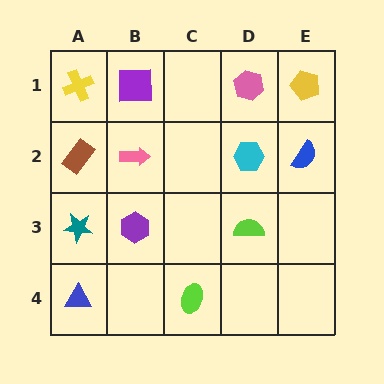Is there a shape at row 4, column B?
No, that cell is empty.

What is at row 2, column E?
A blue semicircle.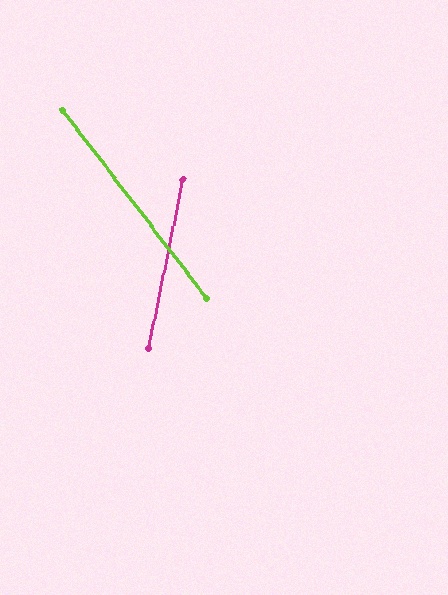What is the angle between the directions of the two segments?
Approximately 49 degrees.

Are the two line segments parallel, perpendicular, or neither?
Neither parallel nor perpendicular — they differ by about 49°.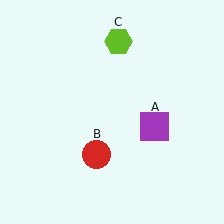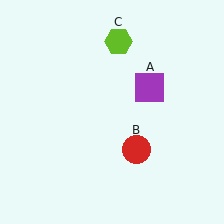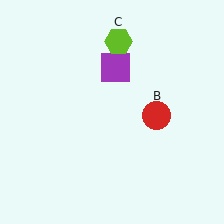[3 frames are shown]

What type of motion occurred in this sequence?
The purple square (object A), red circle (object B) rotated counterclockwise around the center of the scene.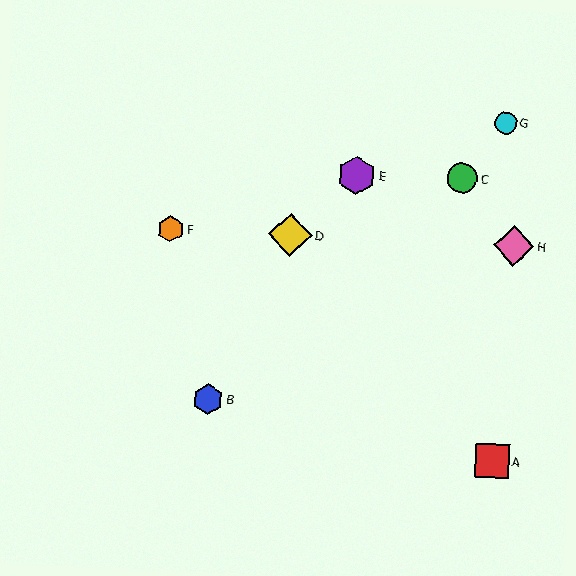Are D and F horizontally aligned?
Yes, both are at y≈235.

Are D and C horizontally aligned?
No, D is at y≈235 and C is at y≈178.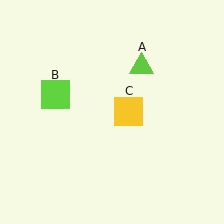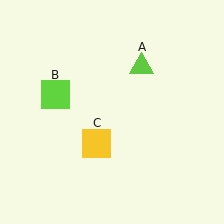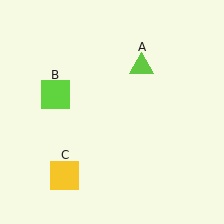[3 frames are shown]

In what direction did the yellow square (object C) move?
The yellow square (object C) moved down and to the left.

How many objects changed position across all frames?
1 object changed position: yellow square (object C).